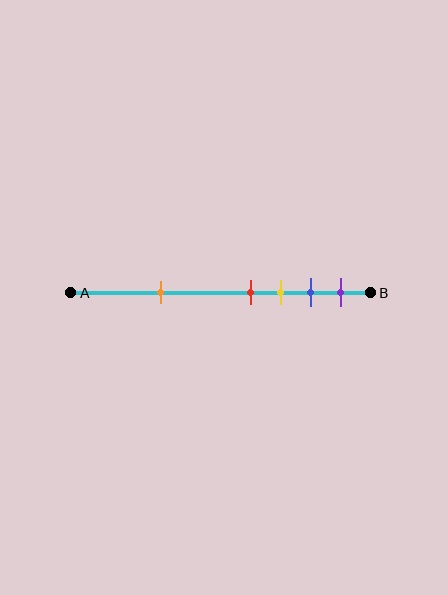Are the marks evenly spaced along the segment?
No, the marks are not evenly spaced.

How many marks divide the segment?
There are 5 marks dividing the segment.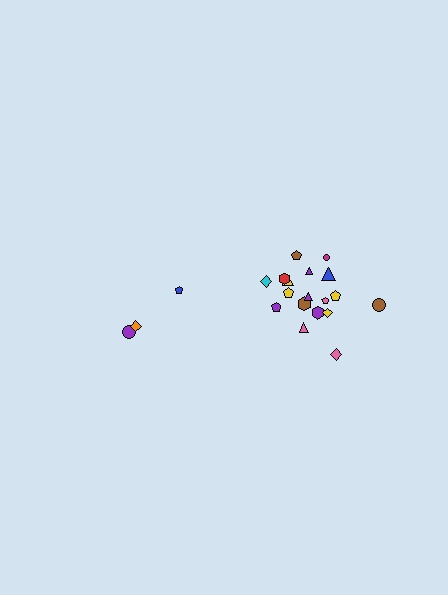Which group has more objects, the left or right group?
The right group.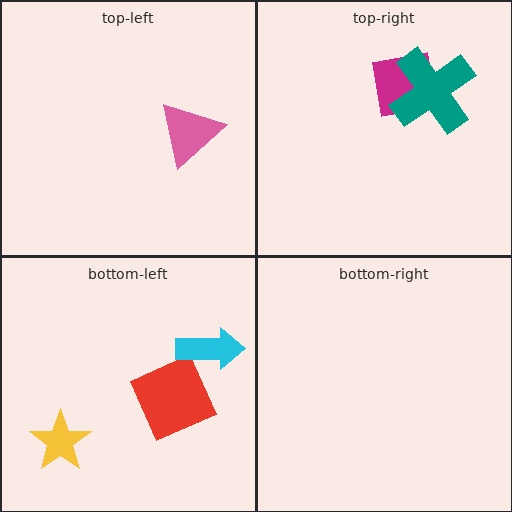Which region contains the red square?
The bottom-left region.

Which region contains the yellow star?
The bottom-left region.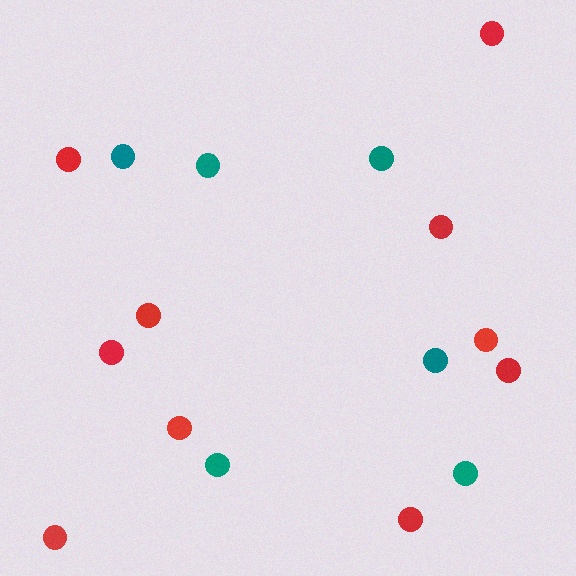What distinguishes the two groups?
There are 2 groups: one group of red circles (10) and one group of teal circles (6).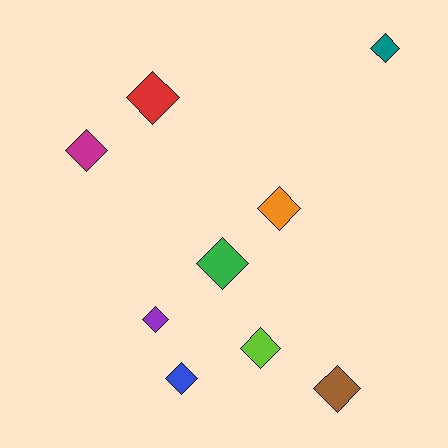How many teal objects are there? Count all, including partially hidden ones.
There is 1 teal object.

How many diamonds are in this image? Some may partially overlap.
There are 9 diamonds.